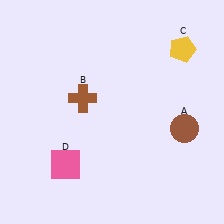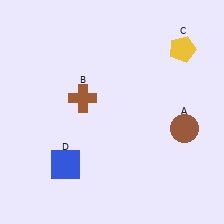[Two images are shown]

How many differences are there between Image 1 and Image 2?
There is 1 difference between the two images.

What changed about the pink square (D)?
In Image 1, D is pink. In Image 2, it changed to blue.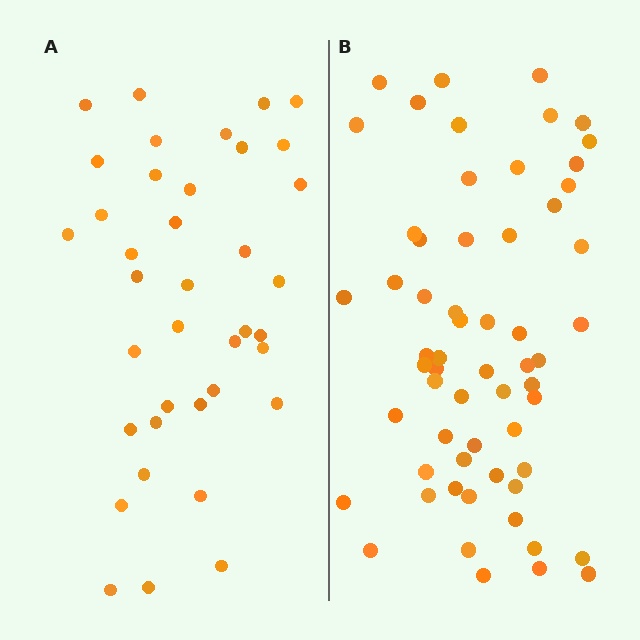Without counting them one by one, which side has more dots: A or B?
Region B (the right region) has more dots.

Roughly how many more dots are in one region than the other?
Region B has approximately 20 more dots than region A.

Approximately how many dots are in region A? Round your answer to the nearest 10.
About 40 dots. (The exact count is 38, which rounds to 40.)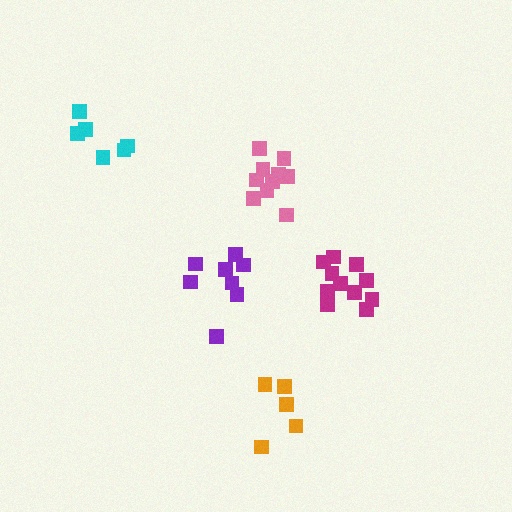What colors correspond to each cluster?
The clusters are colored: pink, purple, cyan, magenta, orange.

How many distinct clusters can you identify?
There are 5 distinct clusters.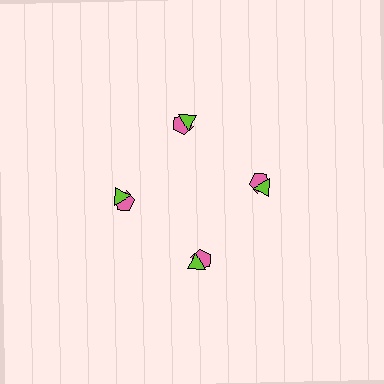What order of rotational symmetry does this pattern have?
This pattern has 4-fold rotational symmetry.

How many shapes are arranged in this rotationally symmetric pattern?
There are 8 shapes, arranged in 4 groups of 2.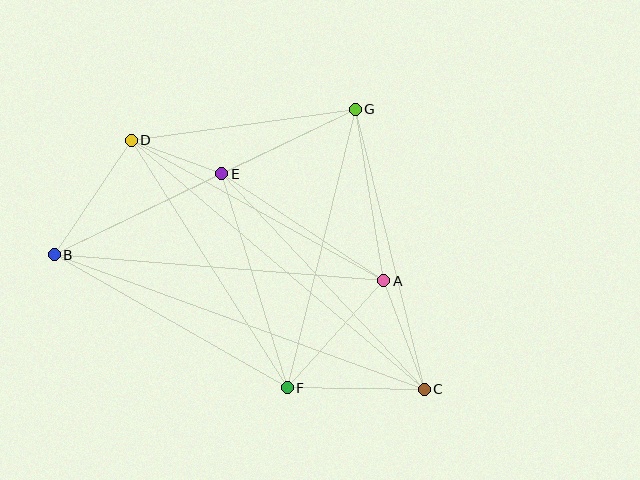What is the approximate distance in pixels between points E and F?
The distance between E and F is approximately 224 pixels.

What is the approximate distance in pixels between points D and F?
The distance between D and F is approximately 292 pixels.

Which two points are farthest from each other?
Points B and C are farthest from each other.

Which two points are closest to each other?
Points D and E are closest to each other.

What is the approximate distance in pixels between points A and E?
The distance between A and E is approximately 194 pixels.